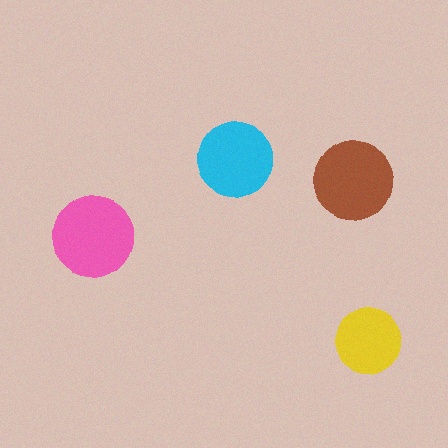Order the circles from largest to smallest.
the pink one, the brown one, the cyan one, the yellow one.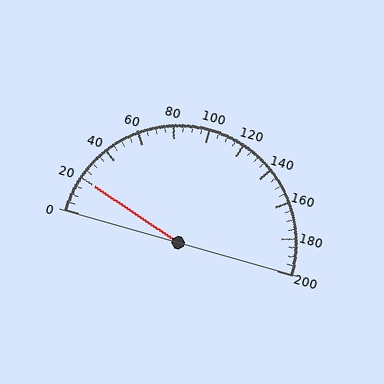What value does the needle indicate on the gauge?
The needle indicates approximately 20.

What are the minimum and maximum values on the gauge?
The gauge ranges from 0 to 200.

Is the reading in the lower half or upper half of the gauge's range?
The reading is in the lower half of the range (0 to 200).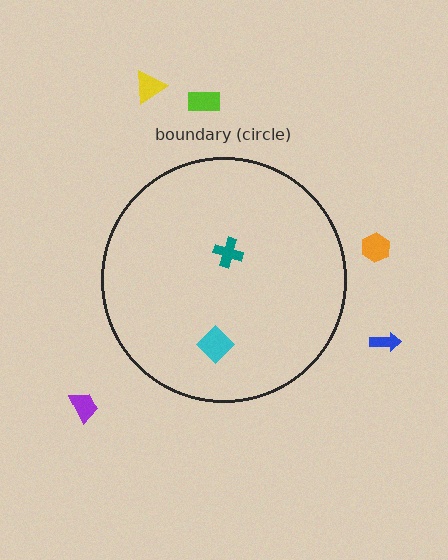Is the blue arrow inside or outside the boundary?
Outside.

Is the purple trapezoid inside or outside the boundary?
Outside.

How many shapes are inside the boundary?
2 inside, 5 outside.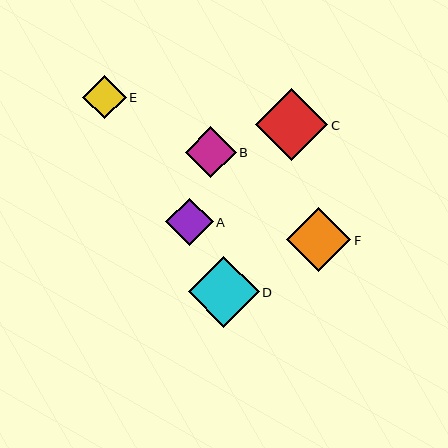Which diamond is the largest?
Diamond C is the largest with a size of approximately 72 pixels.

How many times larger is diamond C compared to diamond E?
Diamond C is approximately 1.7 times the size of diamond E.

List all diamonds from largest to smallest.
From largest to smallest: C, D, F, B, A, E.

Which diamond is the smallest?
Diamond E is the smallest with a size of approximately 44 pixels.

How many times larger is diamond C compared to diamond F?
Diamond C is approximately 1.1 times the size of diamond F.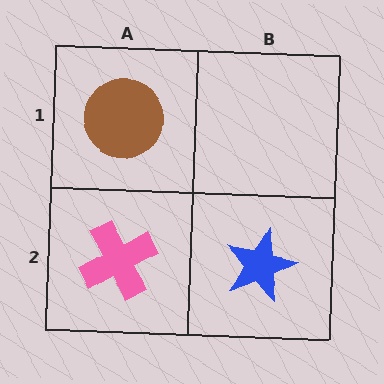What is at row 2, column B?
A blue star.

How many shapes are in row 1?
1 shape.